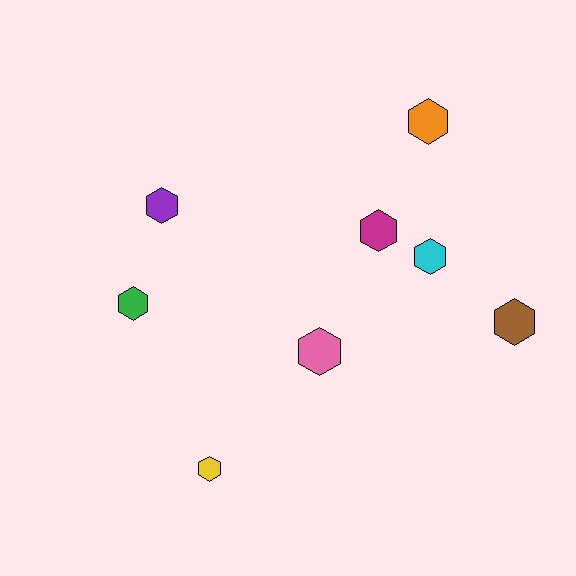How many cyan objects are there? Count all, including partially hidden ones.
There is 1 cyan object.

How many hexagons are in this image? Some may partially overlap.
There are 8 hexagons.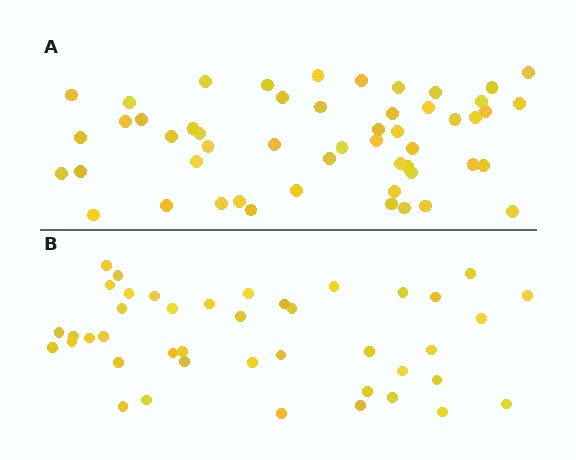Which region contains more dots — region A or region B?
Region A (the top region) has more dots.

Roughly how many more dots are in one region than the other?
Region A has roughly 10 or so more dots than region B.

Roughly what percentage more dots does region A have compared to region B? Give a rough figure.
About 25% more.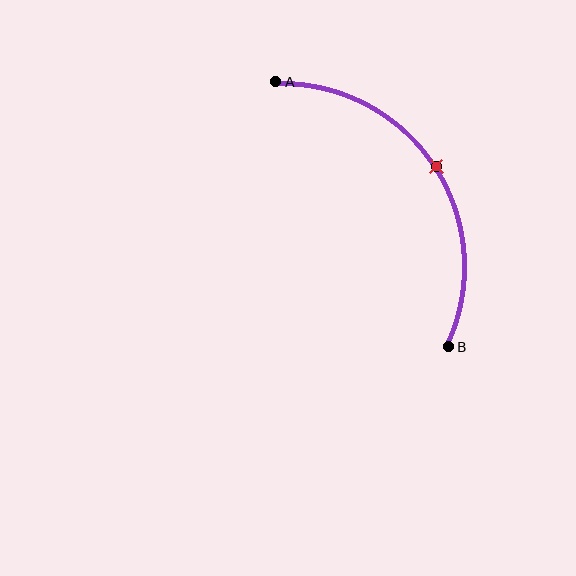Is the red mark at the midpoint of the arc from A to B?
Yes. The red mark lies on the arc at equal arc-length from both A and B — it is the arc midpoint.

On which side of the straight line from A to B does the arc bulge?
The arc bulges to the right of the straight line connecting A and B.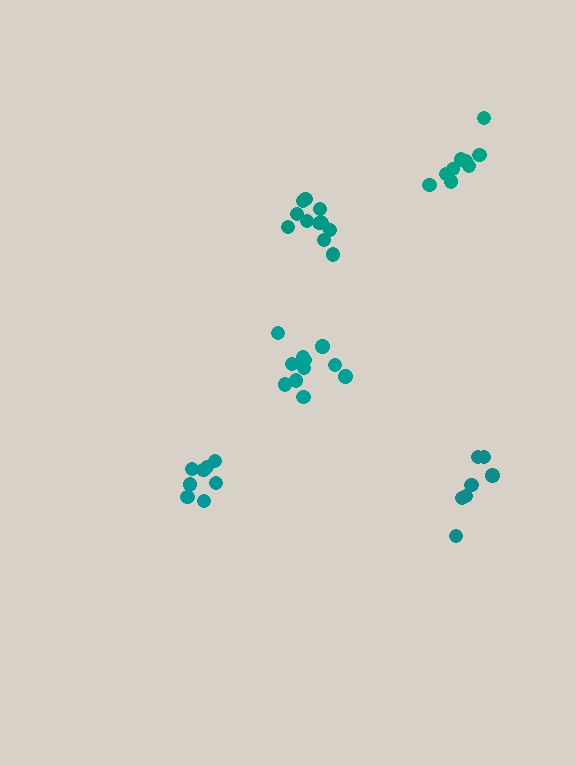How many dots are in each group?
Group 1: 10 dots, Group 2: 11 dots, Group 3: 8 dots, Group 4: 7 dots, Group 5: 12 dots (48 total).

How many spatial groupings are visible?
There are 5 spatial groupings.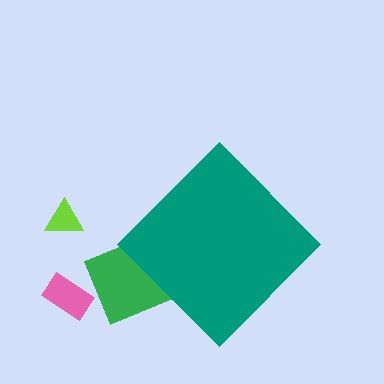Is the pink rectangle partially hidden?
No, the pink rectangle is fully visible.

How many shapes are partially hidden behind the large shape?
1 shape is partially hidden.